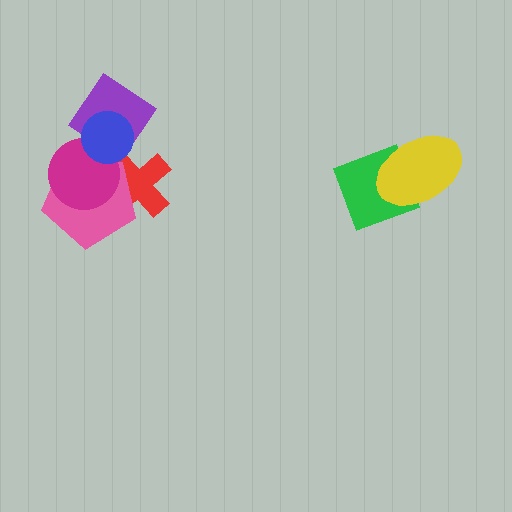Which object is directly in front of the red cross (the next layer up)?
The pink pentagon is directly in front of the red cross.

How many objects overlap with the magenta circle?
4 objects overlap with the magenta circle.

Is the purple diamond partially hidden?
Yes, it is partially covered by another shape.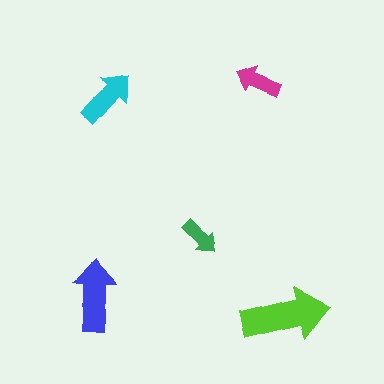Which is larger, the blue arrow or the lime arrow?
The lime one.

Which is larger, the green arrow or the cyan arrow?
The cyan one.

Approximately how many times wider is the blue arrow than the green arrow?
About 2 times wider.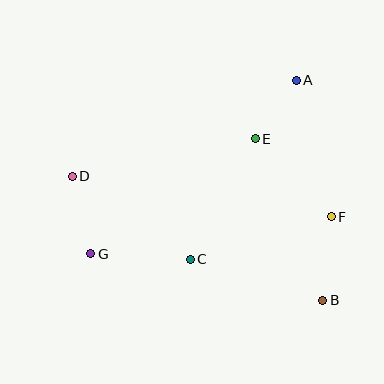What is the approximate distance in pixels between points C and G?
The distance between C and G is approximately 100 pixels.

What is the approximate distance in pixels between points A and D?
The distance between A and D is approximately 244 pixels.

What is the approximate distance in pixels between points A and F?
The distance between A and F is approximately 141 pixels.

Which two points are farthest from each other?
Points B and D are farthest from each other.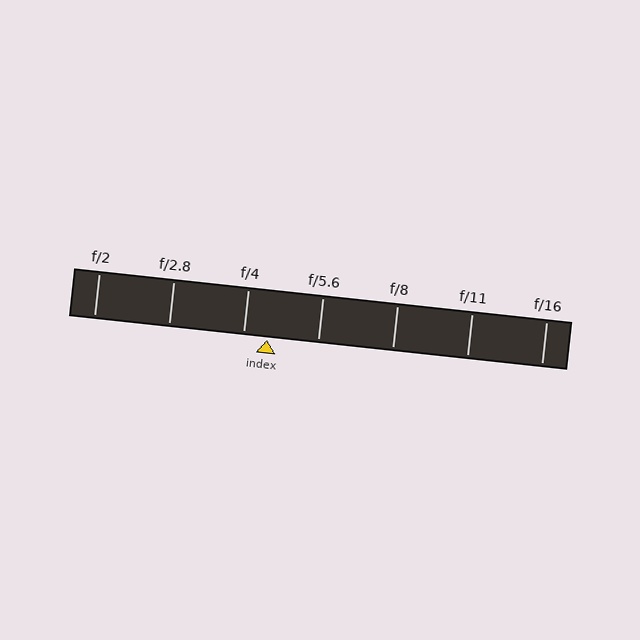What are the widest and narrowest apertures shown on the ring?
The widest aperture shown is f/2 and the narrowest is f/16.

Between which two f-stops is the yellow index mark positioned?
The index mark is between f/4 and f/5.6.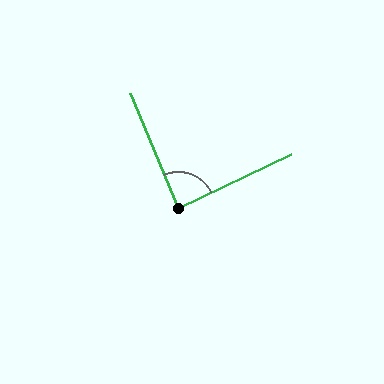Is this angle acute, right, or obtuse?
It is approximately a right angle.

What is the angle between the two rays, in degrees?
Approximately 87 degrees.